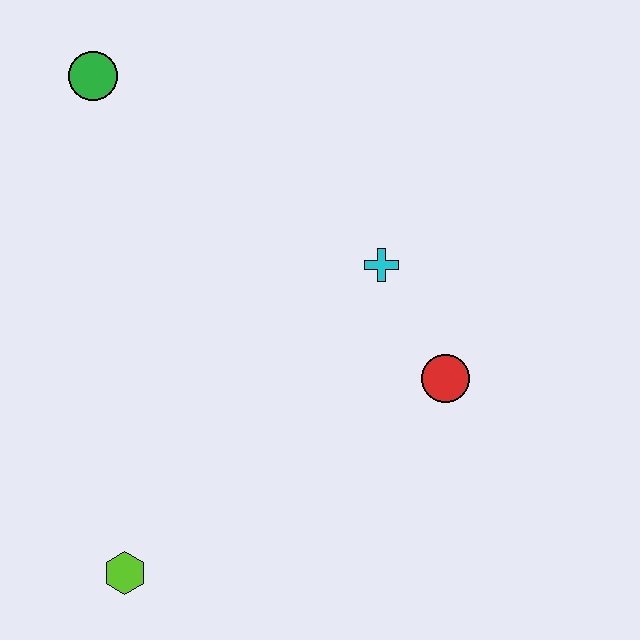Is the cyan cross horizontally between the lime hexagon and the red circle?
Yes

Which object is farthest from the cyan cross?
The lime hexagon is farthest from the cyan cross.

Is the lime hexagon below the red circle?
Yes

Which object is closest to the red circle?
The cyan cross is closest to the red circle.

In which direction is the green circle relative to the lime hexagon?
The green circle is above the lime hexagon.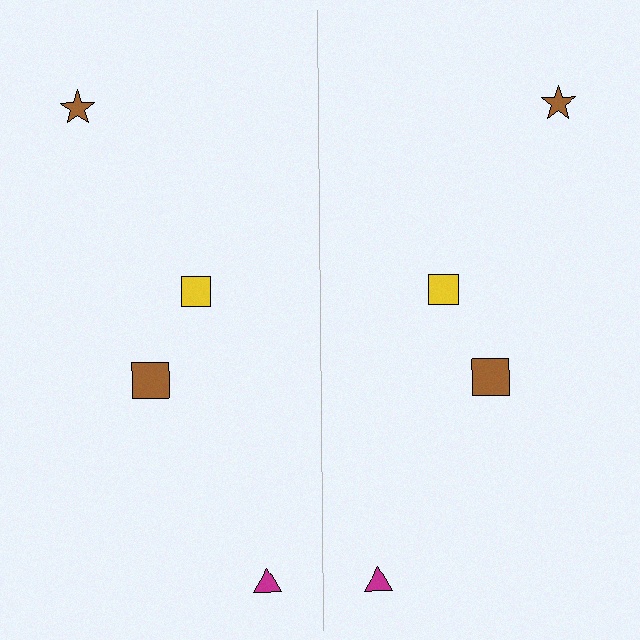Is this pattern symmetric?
Yes, this pattern has bilateral (reflection) symmetry.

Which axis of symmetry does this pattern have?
The pattern has a vertical axis of symmetry running through the center of the image.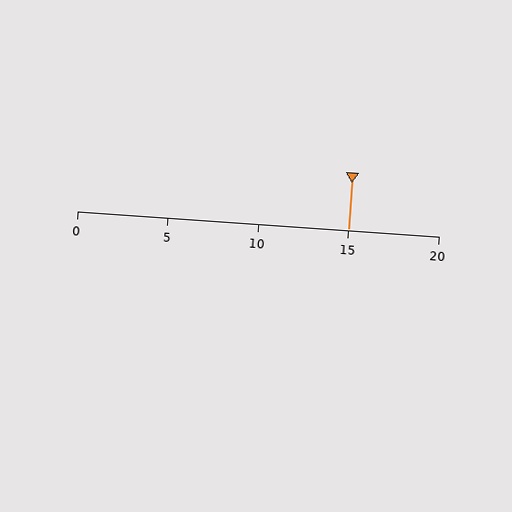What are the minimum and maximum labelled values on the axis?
The axis runs from 0 to 20.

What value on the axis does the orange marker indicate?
The marker indicates approximately 15.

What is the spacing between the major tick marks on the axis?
The major ticks are spaced 5 apart.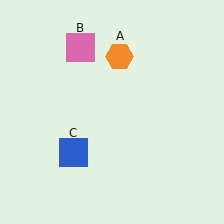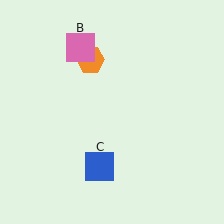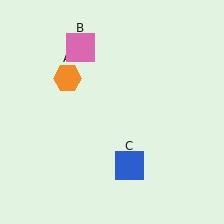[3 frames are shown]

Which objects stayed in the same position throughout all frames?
Pink square (object B) remained stationary.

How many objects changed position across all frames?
2 objects changed position: orange hexagon (object A), blue square (object C).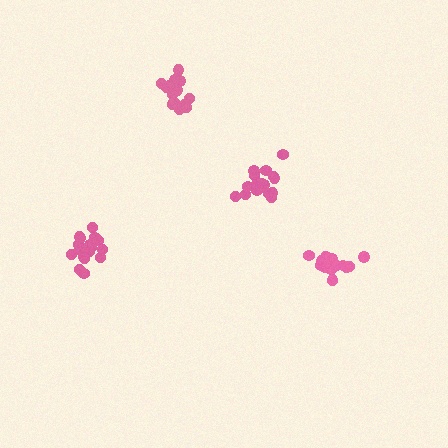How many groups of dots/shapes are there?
There are 4 groups.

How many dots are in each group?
Group 1: 17 dots, Group 2: 15 dots, Group 3: 17 dots, Group 4: 18 dots (67 total).